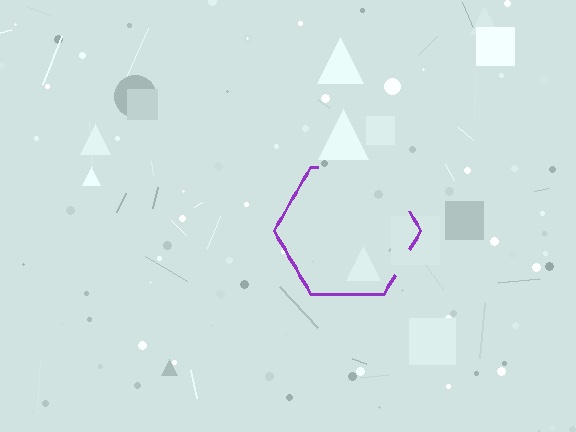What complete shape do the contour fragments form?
The contour fragments form a hexagon.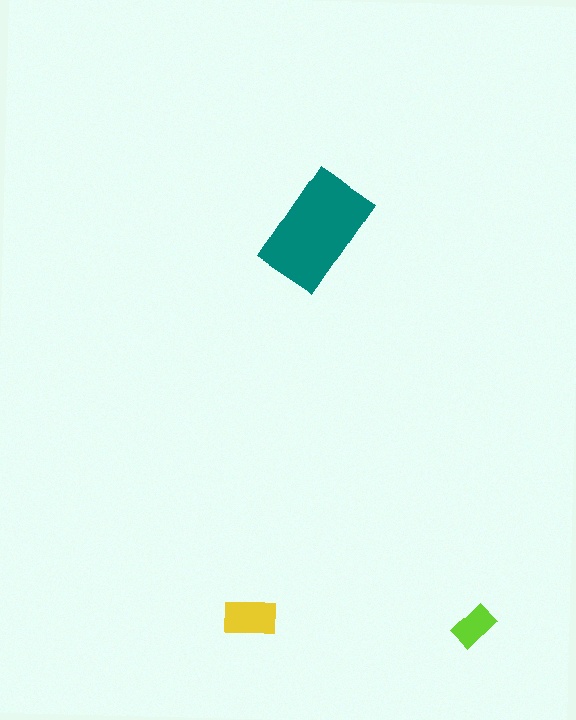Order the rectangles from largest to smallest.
the teal one, the yellow one, the lime one.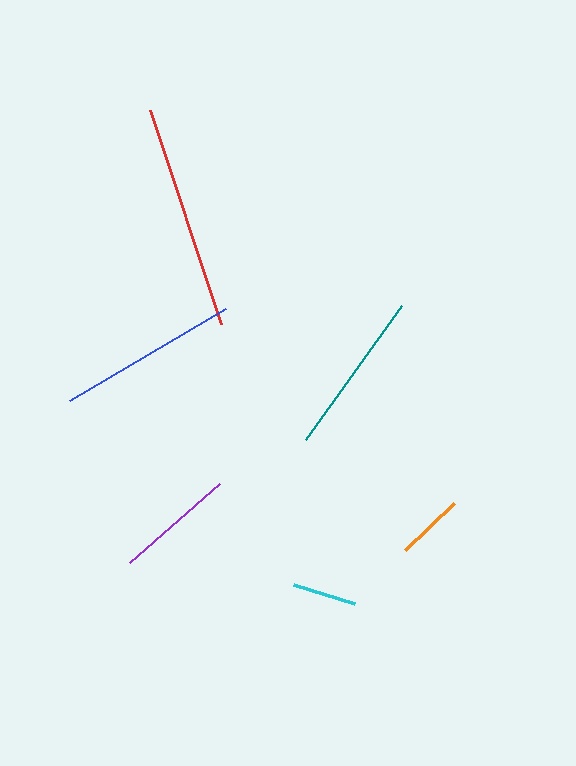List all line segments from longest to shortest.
From longest to shortest: red, blue, teal, purple, orange, cyan.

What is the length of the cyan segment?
The cyan segment is approximately 64 pixels long.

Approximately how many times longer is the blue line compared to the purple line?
The blue line is approximately 1.5 times the length of the purple line.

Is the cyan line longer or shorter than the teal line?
The teal line is longer than the cyan line.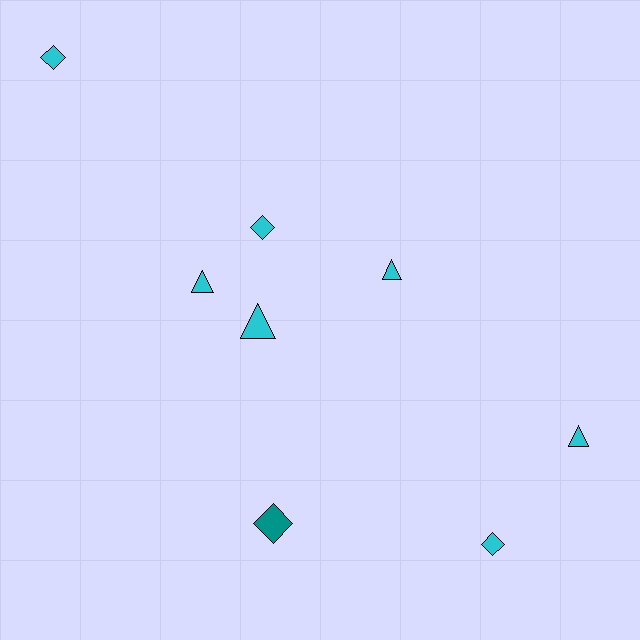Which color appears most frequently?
Cyan, with 7 objects.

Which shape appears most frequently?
Triangle, with 4 objects.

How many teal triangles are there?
There are no teal triangles.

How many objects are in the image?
There are 8 objects.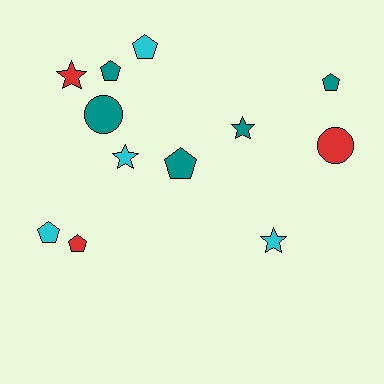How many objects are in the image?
There are 12 objects.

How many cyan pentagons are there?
There are 2 cyan pentagons.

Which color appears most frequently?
Teal, with 5 objects.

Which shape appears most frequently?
Pentagon, with 6 objects.